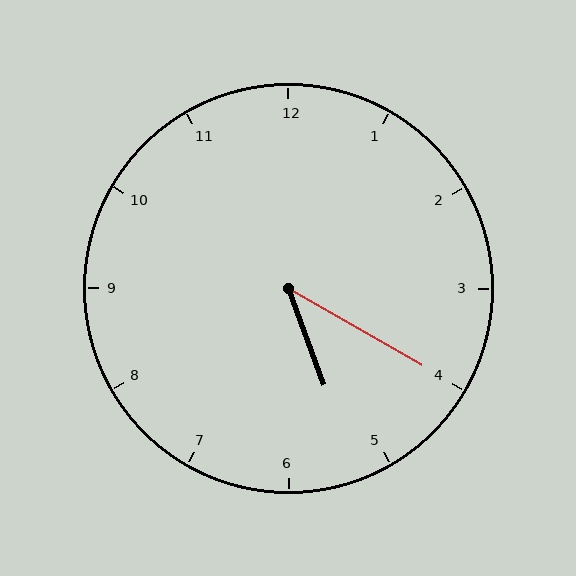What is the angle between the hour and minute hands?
Approximately 40 degrees.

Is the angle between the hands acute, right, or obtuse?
It is acute.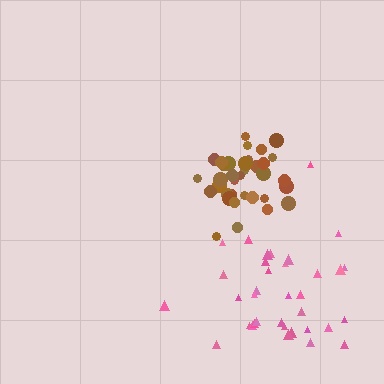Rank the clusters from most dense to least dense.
brown, pink.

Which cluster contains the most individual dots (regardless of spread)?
Brown (35).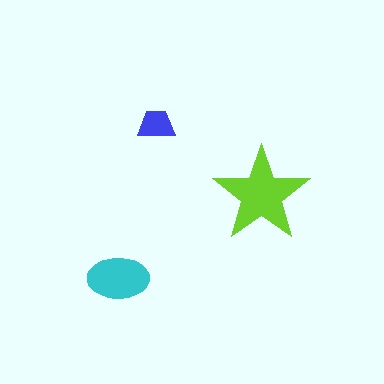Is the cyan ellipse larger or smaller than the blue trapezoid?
Larger.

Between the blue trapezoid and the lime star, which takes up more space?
The lime star.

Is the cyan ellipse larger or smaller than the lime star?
Smaller.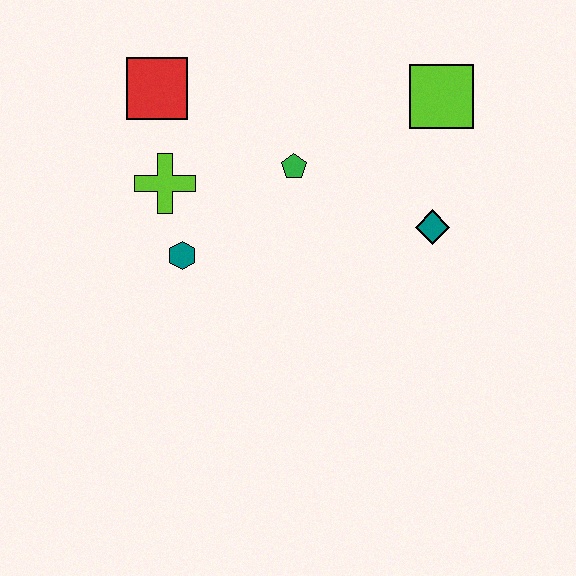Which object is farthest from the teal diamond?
The red square is farthest from the teal diamond.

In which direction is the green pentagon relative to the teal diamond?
The green pentagon is to the left of the teal diamond.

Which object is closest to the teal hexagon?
The lime cross is closest to the teal hexagon.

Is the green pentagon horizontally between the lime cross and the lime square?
Yes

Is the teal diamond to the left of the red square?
No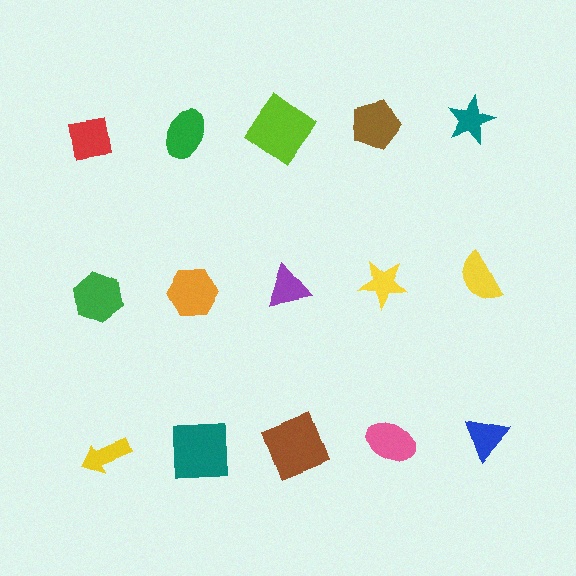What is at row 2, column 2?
An orange hexagon.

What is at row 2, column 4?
A yellow star.